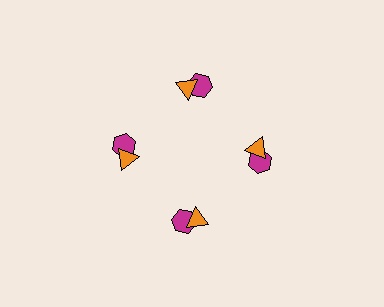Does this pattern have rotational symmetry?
Yes, this pattern has 4-fold rotational symmetry. It looks the same after rotating 90 degrees around the center.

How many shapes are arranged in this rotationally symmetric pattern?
There are 8 shapes, arranged in 4 groups of 2.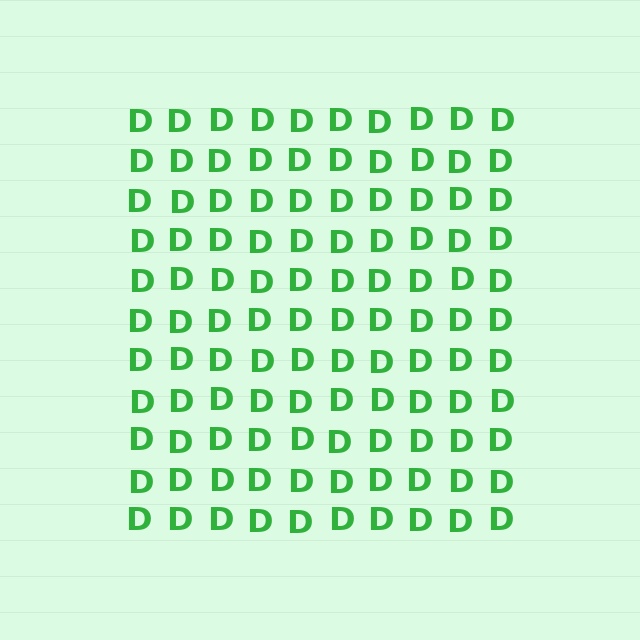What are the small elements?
The small elements are letter D's.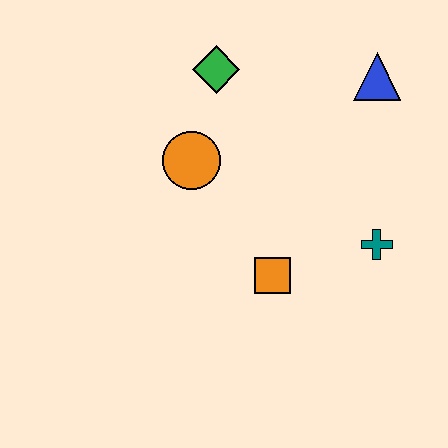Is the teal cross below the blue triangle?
Yes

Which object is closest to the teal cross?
The orange square is closest to the teal cross.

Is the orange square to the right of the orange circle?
Yes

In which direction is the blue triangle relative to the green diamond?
The blue triangle is to the right of the green diamond.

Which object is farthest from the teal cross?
The green diamond is farthest from the teal cross.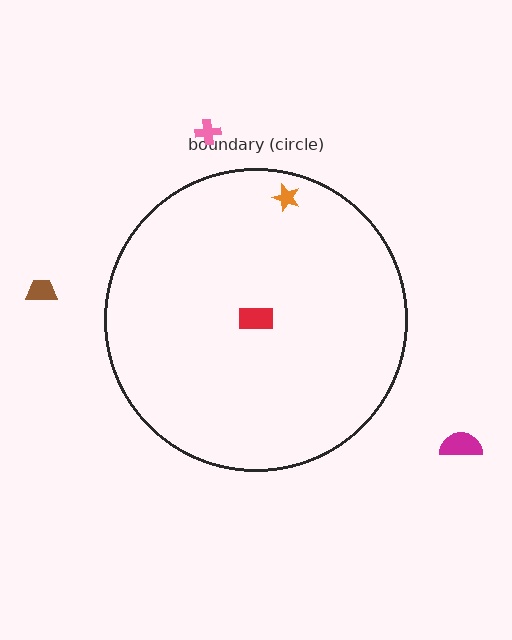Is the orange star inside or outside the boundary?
Inside.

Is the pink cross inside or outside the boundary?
Outside.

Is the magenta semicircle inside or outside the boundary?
Outside.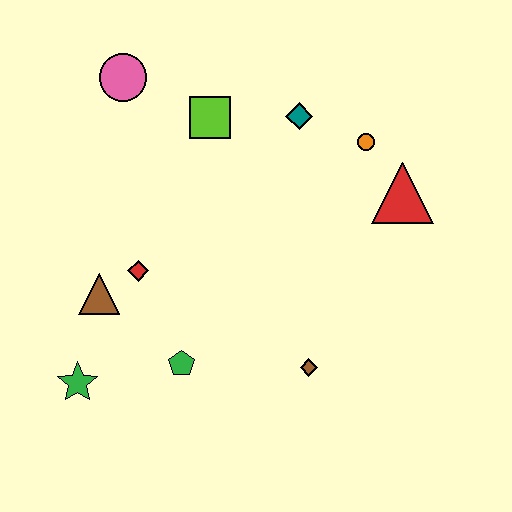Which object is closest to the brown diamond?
The green pentagon is closest to the brown diamond.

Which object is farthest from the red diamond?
The red triangle is farthest from the red diamond.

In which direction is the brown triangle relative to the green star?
The brown triangle is above the green star.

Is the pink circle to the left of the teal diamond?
Yes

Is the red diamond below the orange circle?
Yes